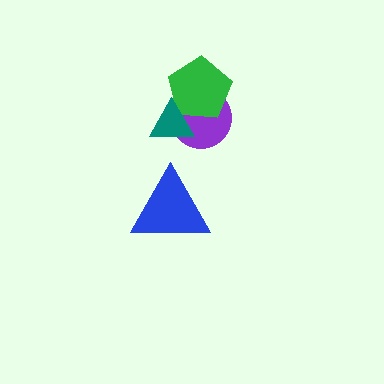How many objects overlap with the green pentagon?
2 objects overlap with the green pentagon.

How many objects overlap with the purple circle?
2 objects overlap with the purple circle.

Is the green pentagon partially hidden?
Yes, it is partially covered by another shape.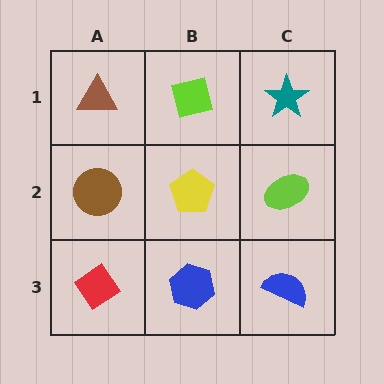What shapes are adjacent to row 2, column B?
A lime square (row 1, column B), a blue hexagon (row 3, column B), a brown circle (row 2, column A), a lime ellipse (row 2, column C).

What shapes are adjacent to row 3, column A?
A brown circle (row 2, column A), a blue hexagon (row 3, column B).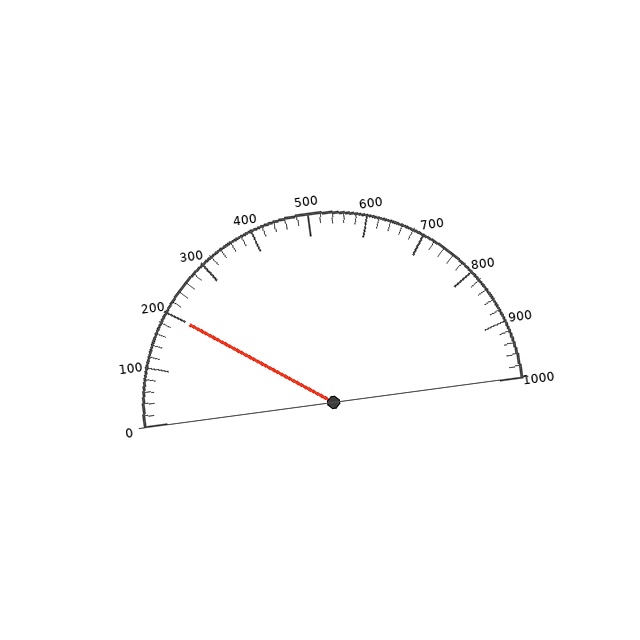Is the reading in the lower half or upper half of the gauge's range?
The reading is in the lower half of the range (0 to 1000).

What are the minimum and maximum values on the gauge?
The gauge ranges from 0 to 1000.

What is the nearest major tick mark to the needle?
The nearest major tick mark is 200.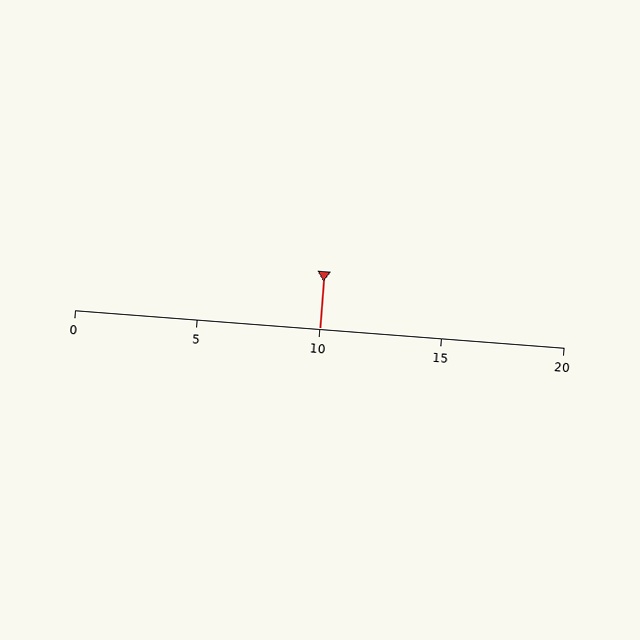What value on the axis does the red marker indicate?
The marker indicates approximately 10.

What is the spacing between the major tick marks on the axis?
The major ticks are spaced 5 apart.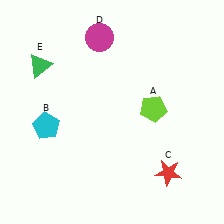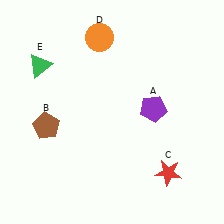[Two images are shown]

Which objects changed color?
A changed from lime to purple. B changed from cyan to brown. D changed from magenta to orange.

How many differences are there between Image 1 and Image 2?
There are 3 differences between the two images.